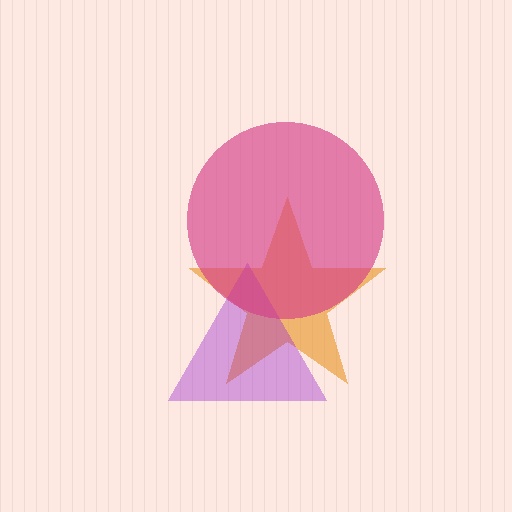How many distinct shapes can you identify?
There are 3 distinct shapes: an orange star, a purple triangle, a magenta circle.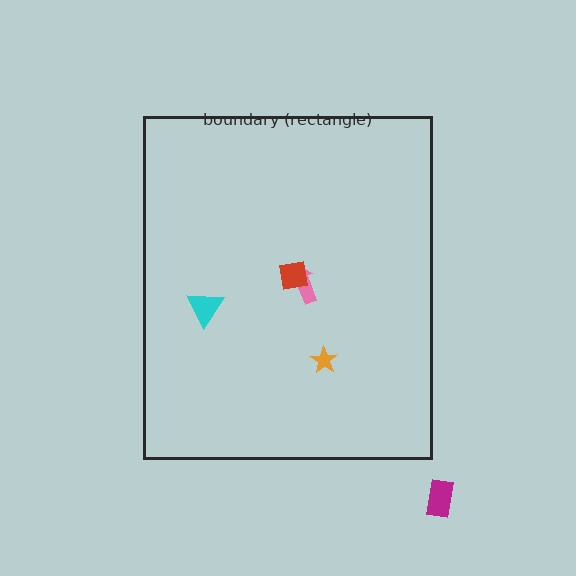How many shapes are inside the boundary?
4 inside, 1 outside.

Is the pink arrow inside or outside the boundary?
Inside.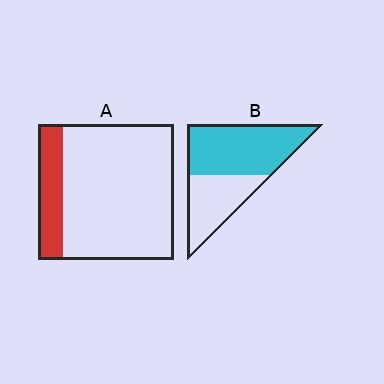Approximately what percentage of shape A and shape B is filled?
A is approximately 20% and B is approximately 60%.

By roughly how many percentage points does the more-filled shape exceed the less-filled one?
By roughly 40 percentage points (B over A).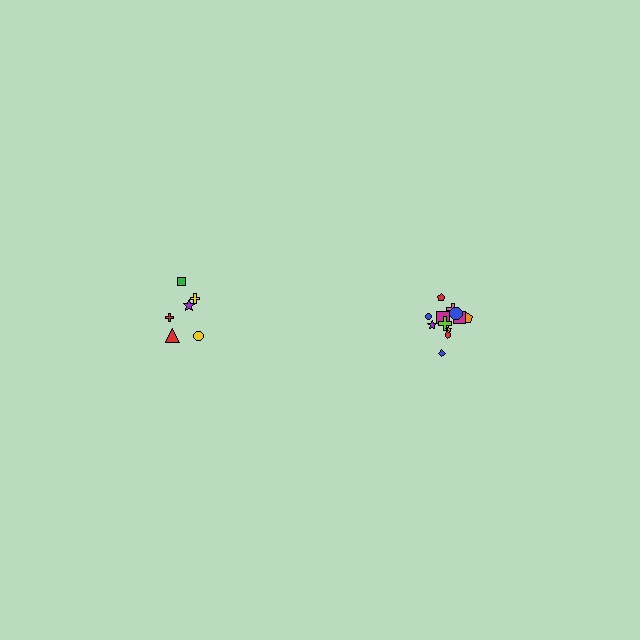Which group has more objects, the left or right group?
The right group.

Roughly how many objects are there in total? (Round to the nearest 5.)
Roughly 20 objects in total.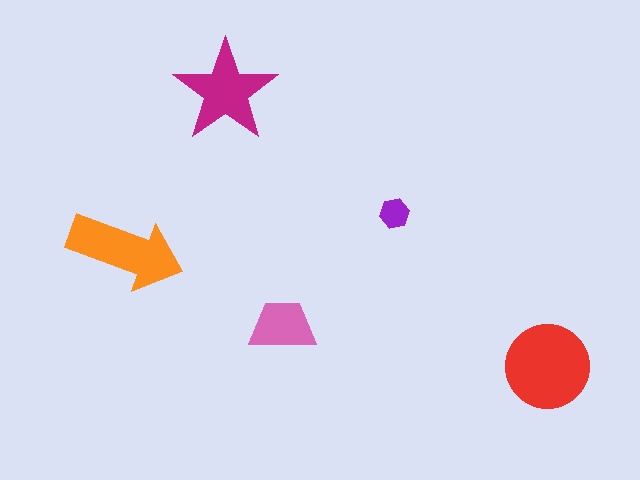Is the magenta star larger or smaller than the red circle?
Smaller.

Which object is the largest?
The red circle.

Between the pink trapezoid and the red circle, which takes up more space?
The red circle.